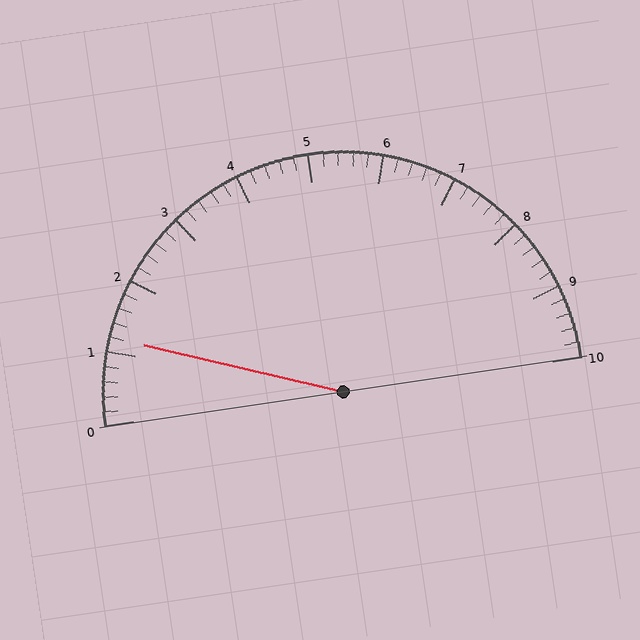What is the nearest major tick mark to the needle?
The nearest major tick mark is 1.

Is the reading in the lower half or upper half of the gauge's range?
The reading is in the lower half of the range (0 to 10).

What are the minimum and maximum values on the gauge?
The gauge ranges from 0 to 10.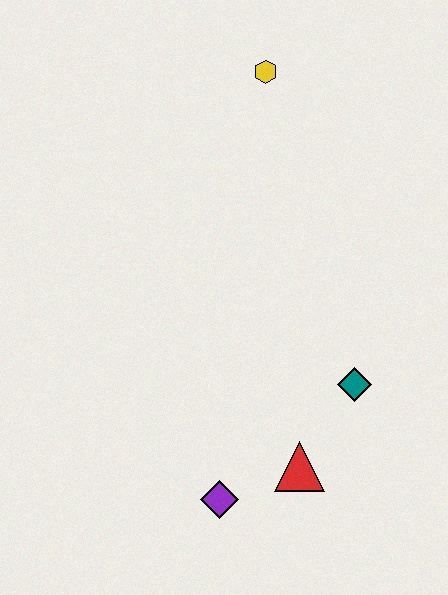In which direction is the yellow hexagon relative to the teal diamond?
The yellow hexagon is above the teal diamond.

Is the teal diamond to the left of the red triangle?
No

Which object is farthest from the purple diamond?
The yellow hexagon is farthest from the purple diamond.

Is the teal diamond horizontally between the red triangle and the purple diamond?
No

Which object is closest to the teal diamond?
The red triangle is closest to the teal diamond.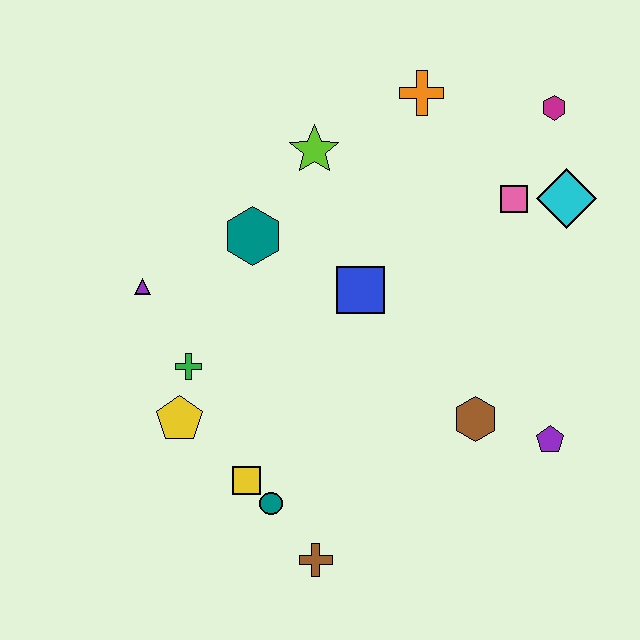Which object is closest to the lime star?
The teal hexagon is closest to the lime star.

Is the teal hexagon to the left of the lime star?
Yes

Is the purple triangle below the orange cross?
Yes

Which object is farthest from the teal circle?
The magenta hexagon is farthest from the teal circle.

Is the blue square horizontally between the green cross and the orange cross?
Yes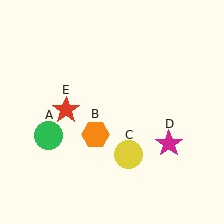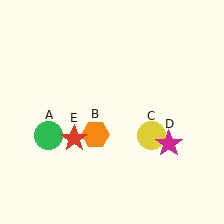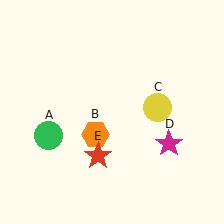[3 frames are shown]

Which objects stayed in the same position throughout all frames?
Green circle (object A) and orange hexagon (object B) and magenta star (object D) remained stationary.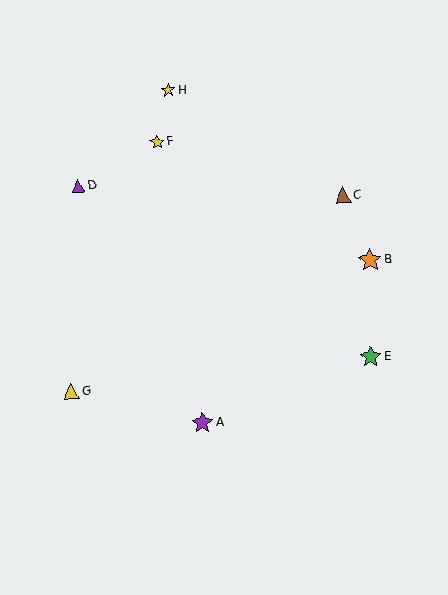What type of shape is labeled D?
Shape D is a purple triangle.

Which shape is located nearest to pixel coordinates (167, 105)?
The yellow star (labeled H) at (168, 90) is nearest to that location.